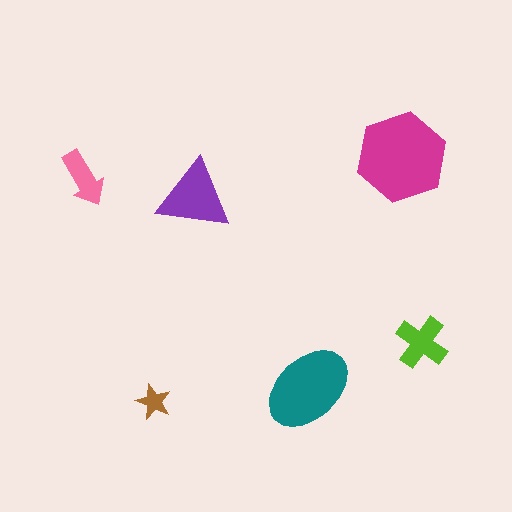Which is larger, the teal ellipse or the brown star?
The teal ellipse.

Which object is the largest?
The magenta hexagon.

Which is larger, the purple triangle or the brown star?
The purple triangle.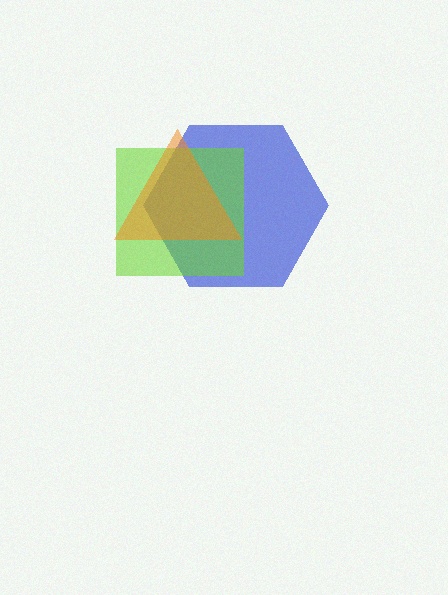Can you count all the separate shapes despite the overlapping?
Yes, there are 3 separate shapes.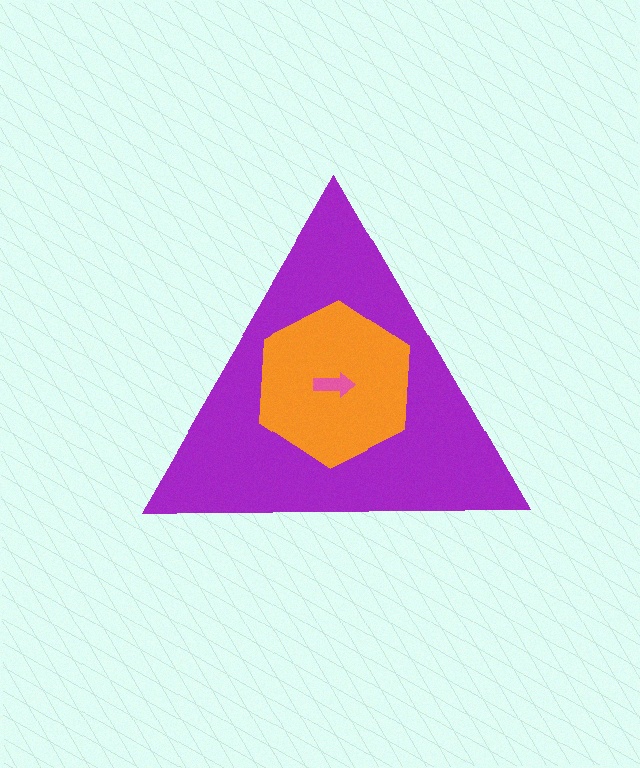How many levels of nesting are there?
3.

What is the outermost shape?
The purple triangle.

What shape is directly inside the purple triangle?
The orange hexagon.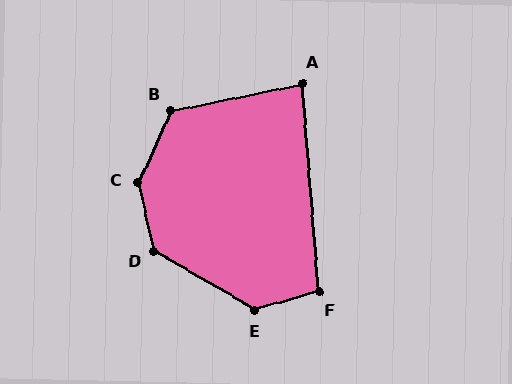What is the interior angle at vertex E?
Approximately 134 degrees (obtuse).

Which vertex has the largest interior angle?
C, at approximately 143 degrees.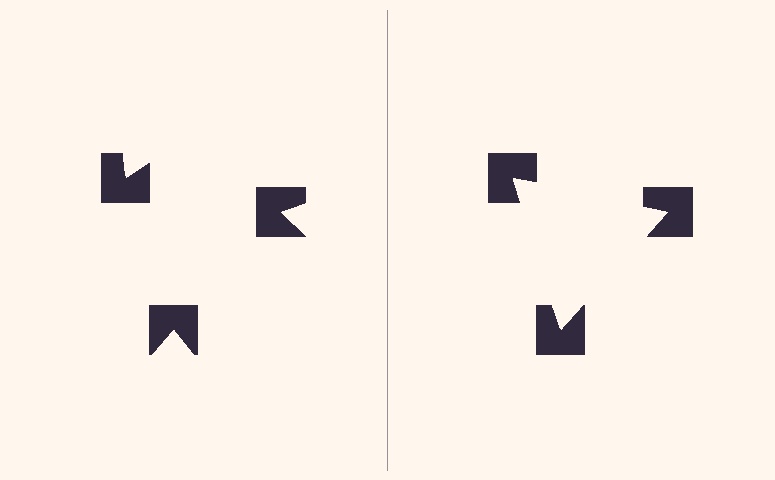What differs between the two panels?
The notched squares are positioned identically on both sides; only the wedge orientations differ. On the right they align to a triangle; on the left they are misaligned.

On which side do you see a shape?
An illusory triangle appears on the right side. On the left side the wedge cuts are rotated, so no coherent shape forms.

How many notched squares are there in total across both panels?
6 — 3 on each side.